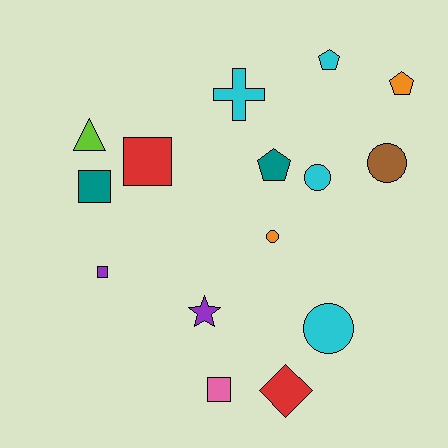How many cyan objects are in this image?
There are 4 cyan objects.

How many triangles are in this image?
There is 1 triangle.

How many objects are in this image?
There are 15 objects.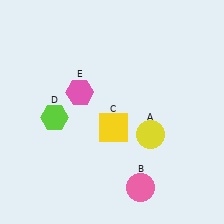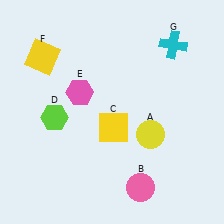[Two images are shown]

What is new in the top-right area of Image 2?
A cyan cross (G) was added in the top-right area of Image 2.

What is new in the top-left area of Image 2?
A yellow square (F) was added in the top-left area of Image 2.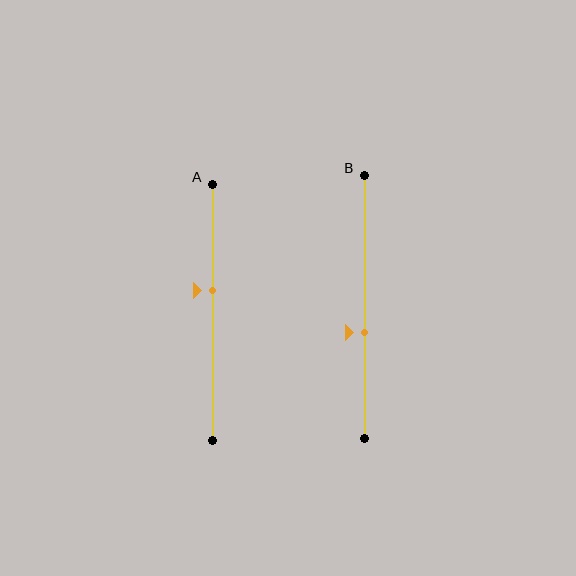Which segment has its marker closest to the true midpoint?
Segment A has its marker closest to the true midpoint.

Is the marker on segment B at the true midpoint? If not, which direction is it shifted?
No, the marker on segment B is shifted downward by about 10% of the segment length.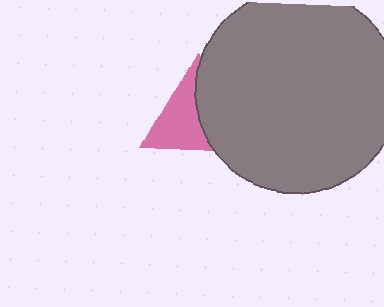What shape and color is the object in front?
The object in front is a gray circle.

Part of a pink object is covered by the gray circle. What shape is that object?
It is a triangle.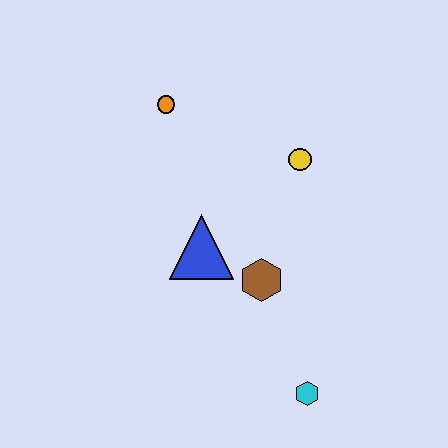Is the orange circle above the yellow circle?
Yes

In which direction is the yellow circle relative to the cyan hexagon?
The yellow circle is above the cyan hexagon.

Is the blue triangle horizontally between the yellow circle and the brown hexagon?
No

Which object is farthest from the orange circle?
The cyan hexagon is farthest from the orange circle.